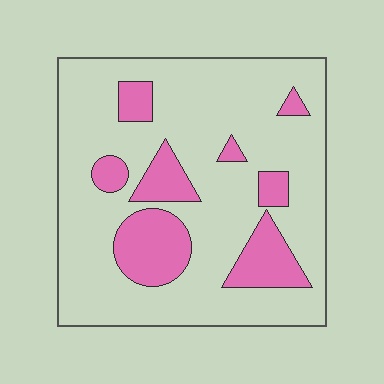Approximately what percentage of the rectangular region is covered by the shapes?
Approximately 20%.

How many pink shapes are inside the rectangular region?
8.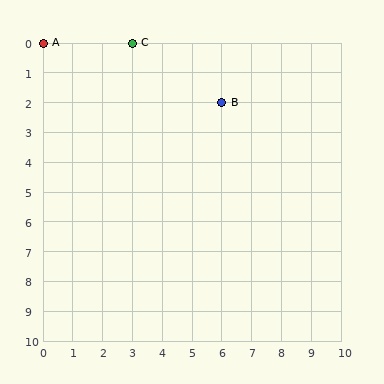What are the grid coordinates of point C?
Point C is at grid coordinates (3, 0).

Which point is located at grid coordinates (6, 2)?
Point B is at (6, 2).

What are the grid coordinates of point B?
Point B is at grid coordinates (6, 2).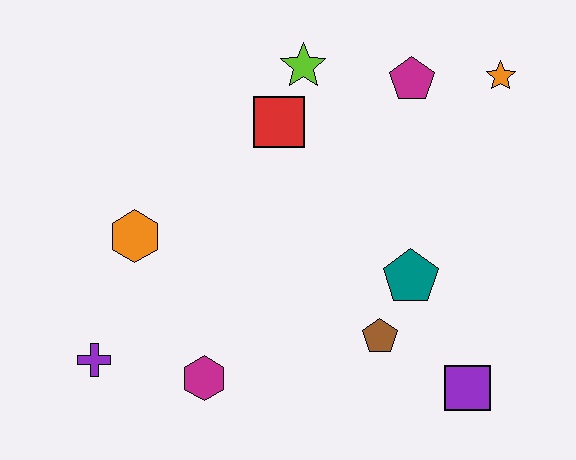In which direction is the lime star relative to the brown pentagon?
The lime star is above the brown pentagon.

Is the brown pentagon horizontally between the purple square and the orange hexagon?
Yes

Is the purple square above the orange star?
No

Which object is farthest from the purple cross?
The orange star is farthest from the purple cross.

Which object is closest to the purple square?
The brown pentagon is closest to the purple square.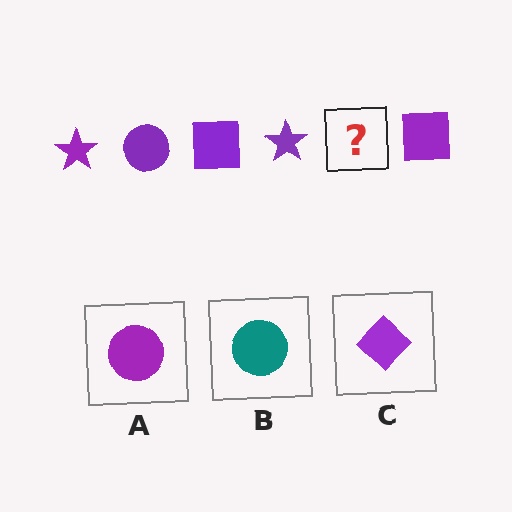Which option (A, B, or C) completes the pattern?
A.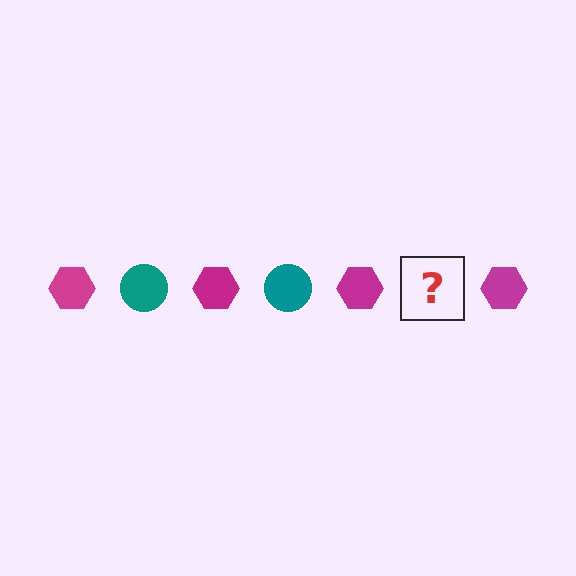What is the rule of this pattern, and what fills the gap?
The rule is that the pattern alternates between magenta hexagon and teal circle. The gap should be filled with a teal circle.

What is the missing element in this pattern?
The missing element is a teal circle.